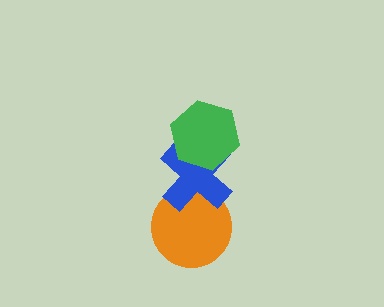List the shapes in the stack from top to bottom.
From top to bottom: the green hexagon, the blue cross, the orange circle.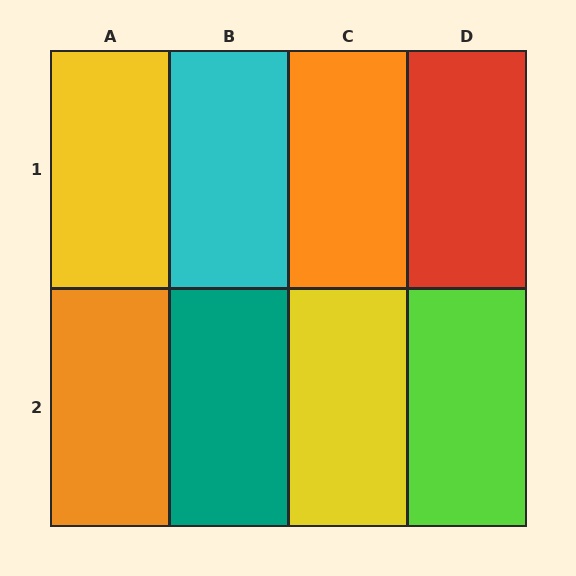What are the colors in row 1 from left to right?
Yellow, cyan, orange, red.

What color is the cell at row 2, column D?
Lime.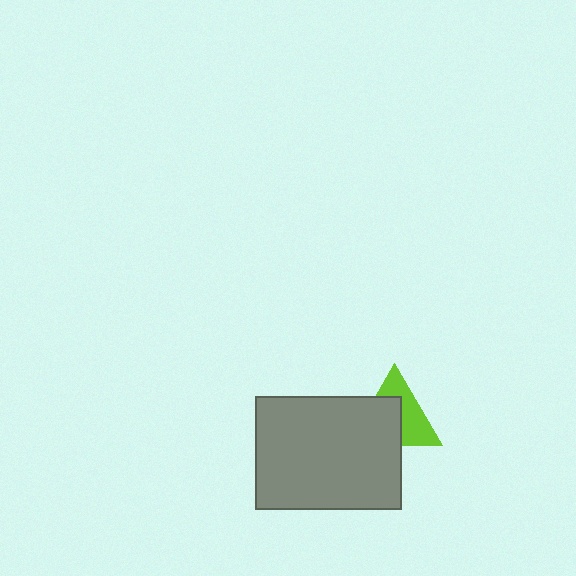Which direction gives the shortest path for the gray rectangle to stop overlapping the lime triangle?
Moving toward the lower-left gives the shortest separation.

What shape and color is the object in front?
The object in front is a gray rectangle.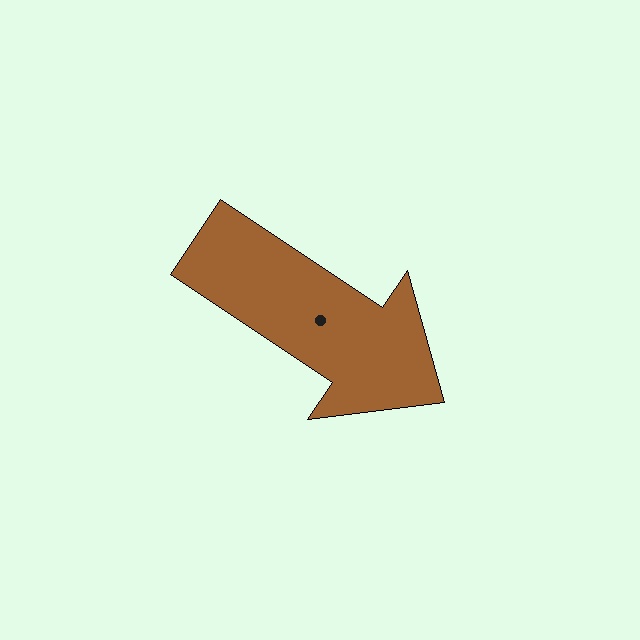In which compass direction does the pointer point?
Southeast.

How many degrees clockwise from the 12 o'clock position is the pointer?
Approximately 124 degrees.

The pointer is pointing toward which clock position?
Roughly 4 o'clock.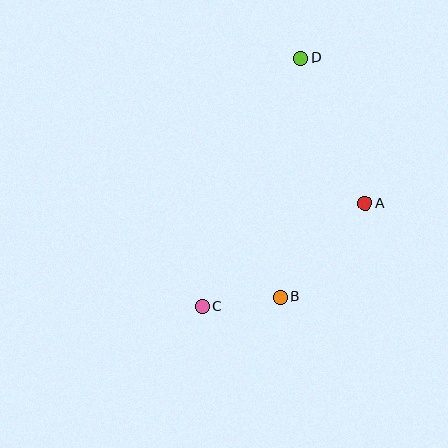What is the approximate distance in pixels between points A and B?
The distance between A and B is approximately 126 pixels.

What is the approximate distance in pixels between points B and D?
The distance between B and D is approximately 240 pixels.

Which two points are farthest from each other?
Points C and D are farthest from each other.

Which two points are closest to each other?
Points B and C are closest to each other.